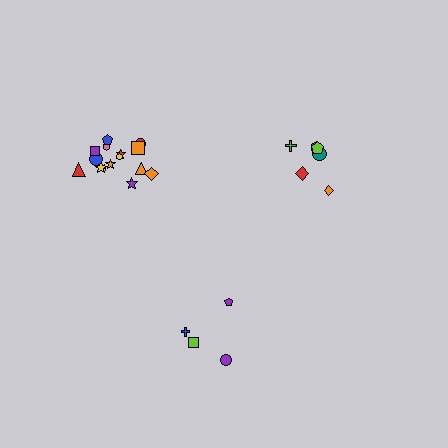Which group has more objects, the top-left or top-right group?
The top-left group.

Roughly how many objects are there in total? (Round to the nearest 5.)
Roughly 25 objects in total.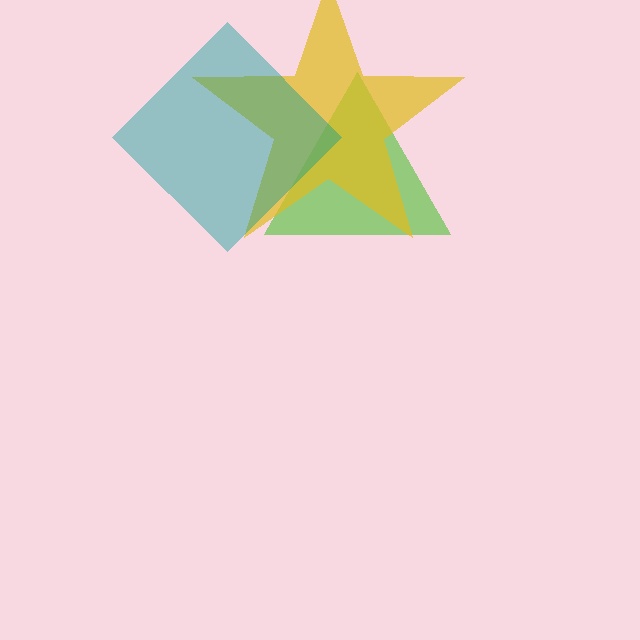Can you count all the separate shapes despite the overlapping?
Yes, there are 3 separate shapes.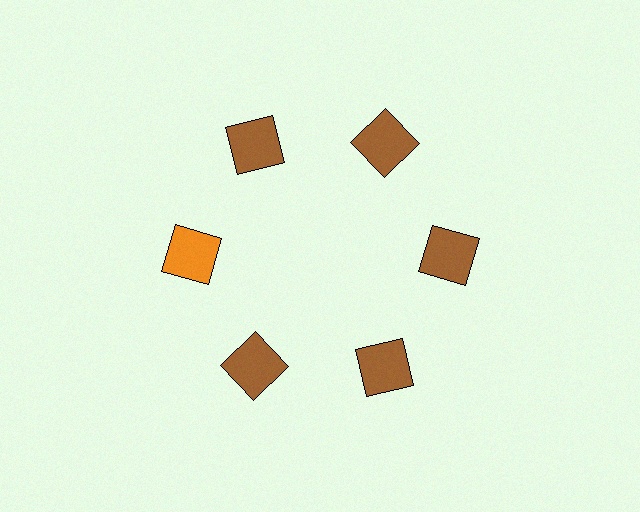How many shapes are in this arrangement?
There are 6 shapes arranged in a ring pattern.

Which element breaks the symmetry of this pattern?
The orange square at roughly the 9 o'clock position breaks the symmetry. All other shapes are brown squares.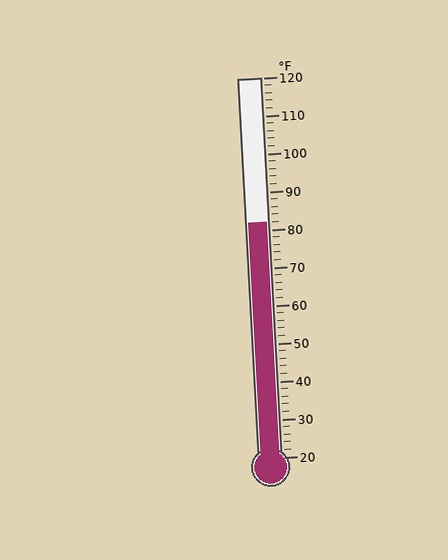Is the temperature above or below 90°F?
The temperature is below 90°F.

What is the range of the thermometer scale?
The thermometer scale ranges from 20°F to 120°F.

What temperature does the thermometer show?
The thermometer shows approximately 82°F.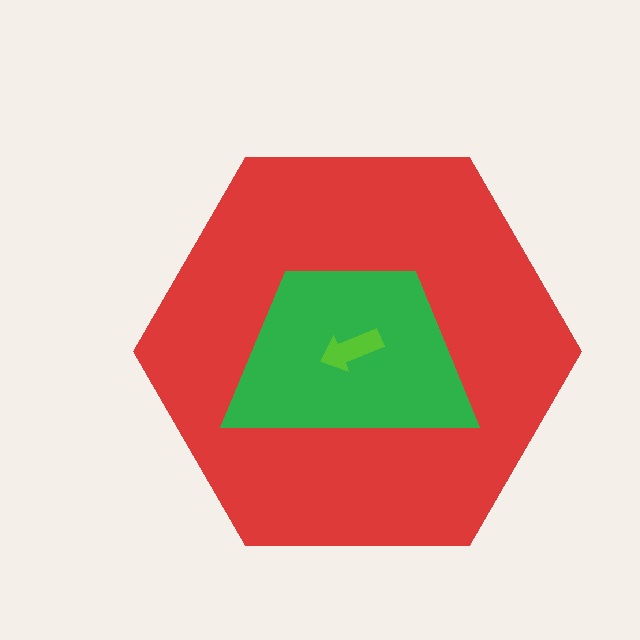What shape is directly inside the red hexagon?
The green trapezoid.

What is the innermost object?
The lime arrow.